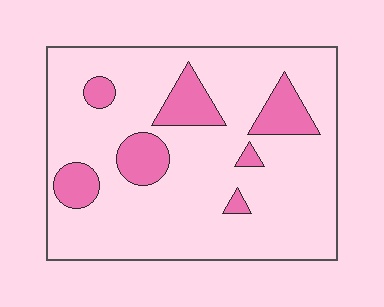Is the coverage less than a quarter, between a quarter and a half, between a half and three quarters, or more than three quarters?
Less than a quarter.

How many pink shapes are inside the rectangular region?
7.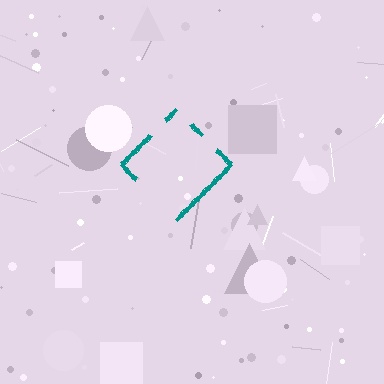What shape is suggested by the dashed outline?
The dashed outline suggests a diamond.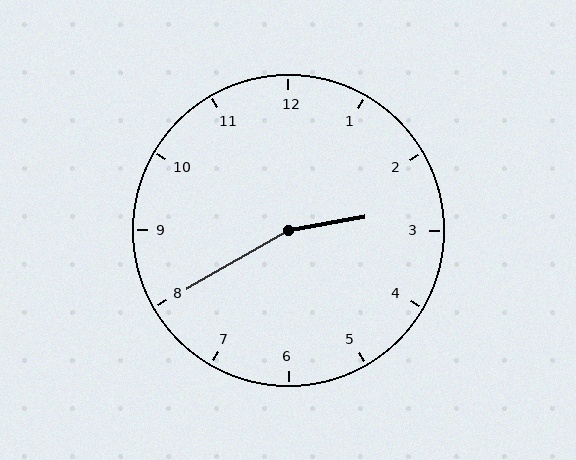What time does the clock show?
2:40.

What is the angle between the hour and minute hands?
Approximately 160 degrees.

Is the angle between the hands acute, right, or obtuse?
It is obtuse.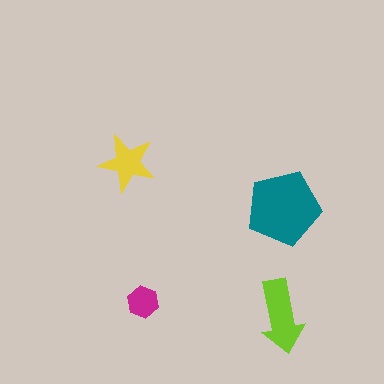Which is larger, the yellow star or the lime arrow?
The lime arrow.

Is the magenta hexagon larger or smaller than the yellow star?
Smaller.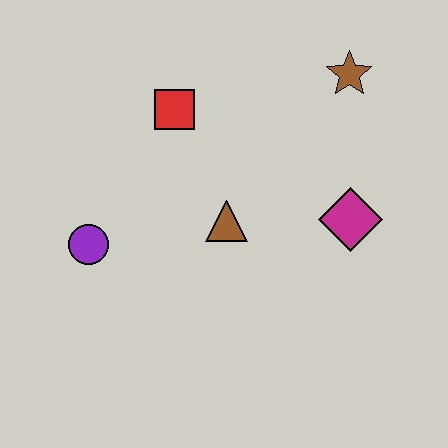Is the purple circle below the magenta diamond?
Yes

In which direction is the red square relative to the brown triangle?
The red square is above the brown triangle.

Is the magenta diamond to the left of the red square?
No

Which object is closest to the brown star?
The magenta diamond is closest to the brown star.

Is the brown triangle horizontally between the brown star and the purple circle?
Yes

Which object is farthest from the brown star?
The purple circle is farthest from the brown star.